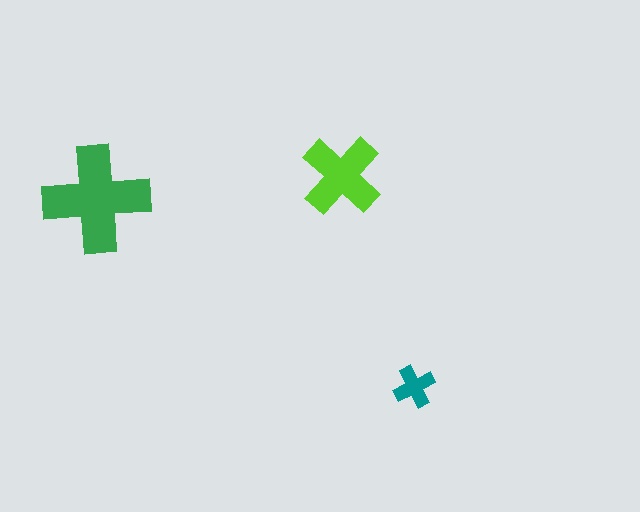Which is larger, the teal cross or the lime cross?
The lime one.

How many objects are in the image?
There are 3 objects in the image.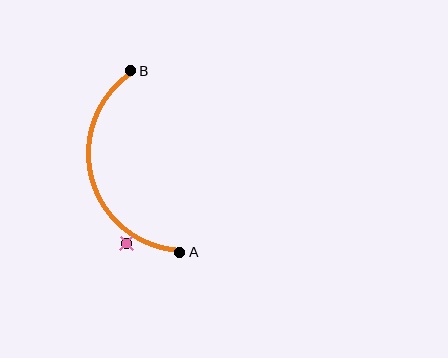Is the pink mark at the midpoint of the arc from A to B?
No — the pink mark does not lie on the arc at all. It sits slightly outside the curve.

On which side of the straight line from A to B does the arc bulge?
The arc bulges to the left of the straight line connecting A and B.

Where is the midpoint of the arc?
The arc midpoint is the point on the curve farthest from the straight line joining A and B. It sits to the left of that line.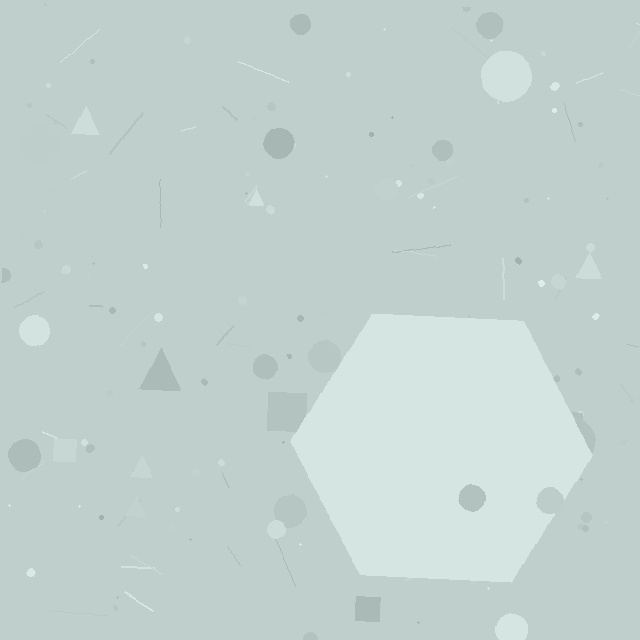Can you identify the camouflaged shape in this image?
The camouflaged shape is a hexagon.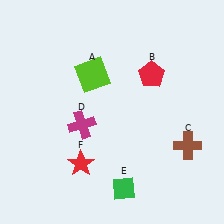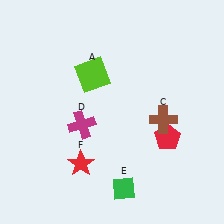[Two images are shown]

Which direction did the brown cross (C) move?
The brown cross (C) moved up.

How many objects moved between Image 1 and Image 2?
2 objects moved between the two images.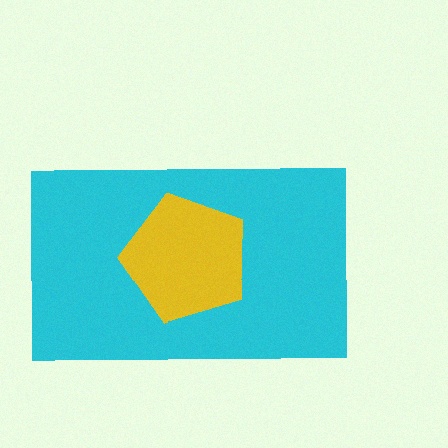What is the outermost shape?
The cyan rectangle.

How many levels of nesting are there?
2.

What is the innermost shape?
The yellow pentagon.